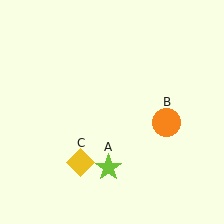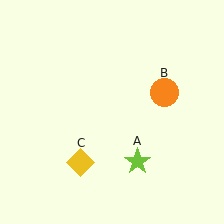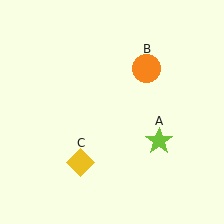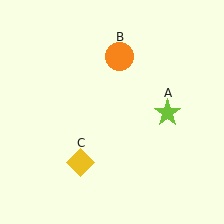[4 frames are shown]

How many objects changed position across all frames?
2 objects changed position: lime star (object A), orange circle (object B).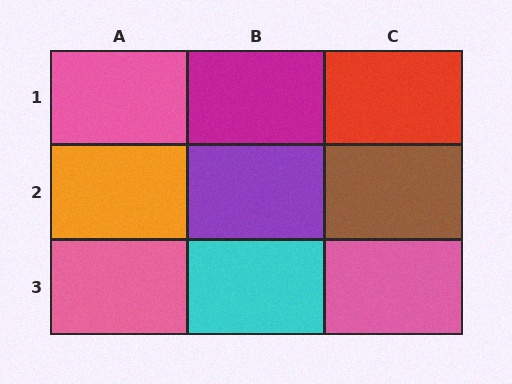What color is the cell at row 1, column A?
Pink.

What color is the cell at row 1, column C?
Red.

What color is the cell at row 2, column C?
Brown.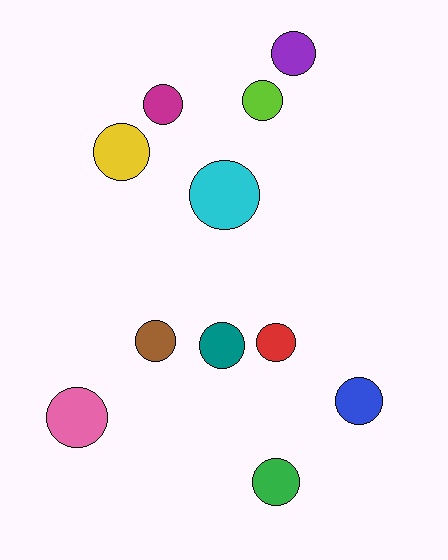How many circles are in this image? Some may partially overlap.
There are 11 circles.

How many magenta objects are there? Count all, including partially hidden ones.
There is 1 magenta object.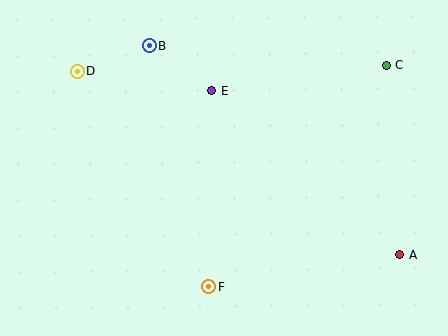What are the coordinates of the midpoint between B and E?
The midpoint between B and E is at (181, 68).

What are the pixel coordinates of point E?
Point E is at (212, 91).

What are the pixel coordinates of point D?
Point D is at (77, 72).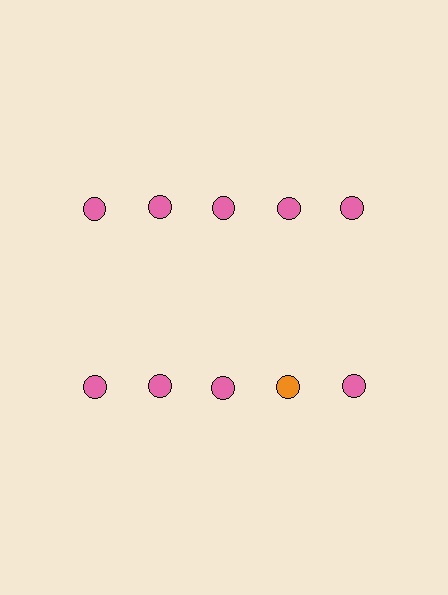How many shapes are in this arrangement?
There are 10 shapes arranged in a grid pattern.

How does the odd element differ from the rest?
It has a different color: orange instead of pink.